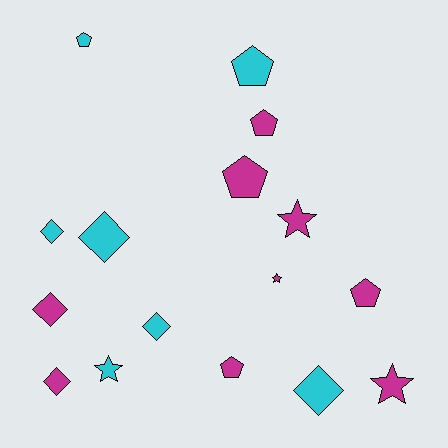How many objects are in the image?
There are 16 objects.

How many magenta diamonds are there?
There are 2 magenta diamonds.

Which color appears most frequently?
Magenta, with 9 objects.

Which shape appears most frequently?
Pentagon, with 6 objects.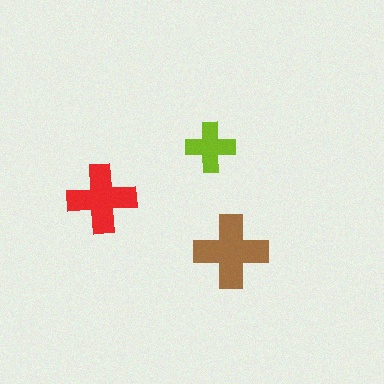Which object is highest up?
The lime cross is topmost.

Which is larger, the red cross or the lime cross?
The red one.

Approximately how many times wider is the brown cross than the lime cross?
About 1.5 times wider.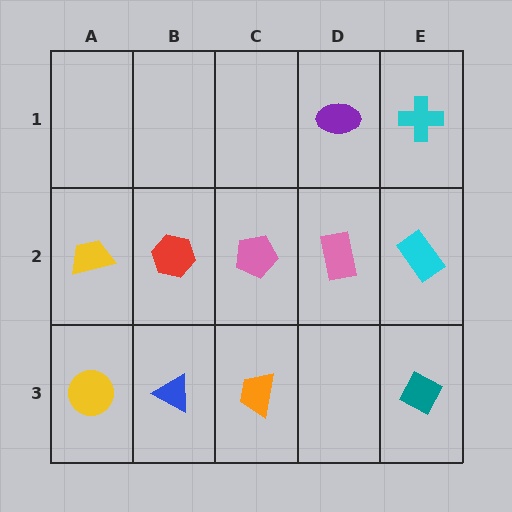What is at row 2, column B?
A red hexagon.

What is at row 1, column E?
A cyan cross.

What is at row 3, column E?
A teal diamond.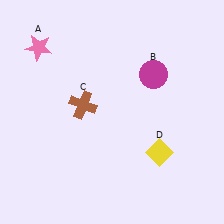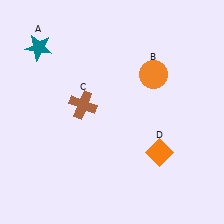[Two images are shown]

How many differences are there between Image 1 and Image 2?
There are 3 differences between the two images.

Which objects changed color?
A changed from pink to teal. B changed from magenta to orange. D changed from yellow to orange.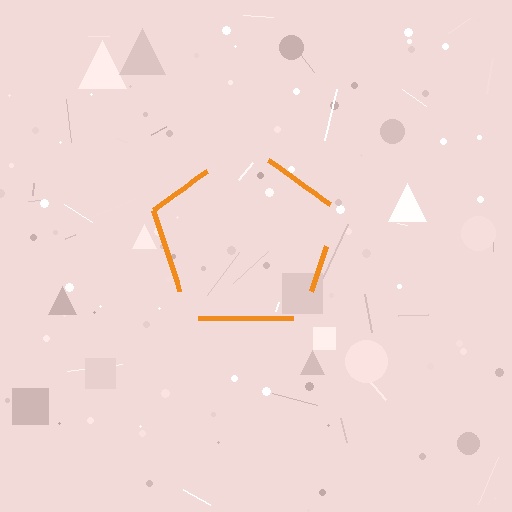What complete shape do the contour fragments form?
The contour fragments form a pentagon.